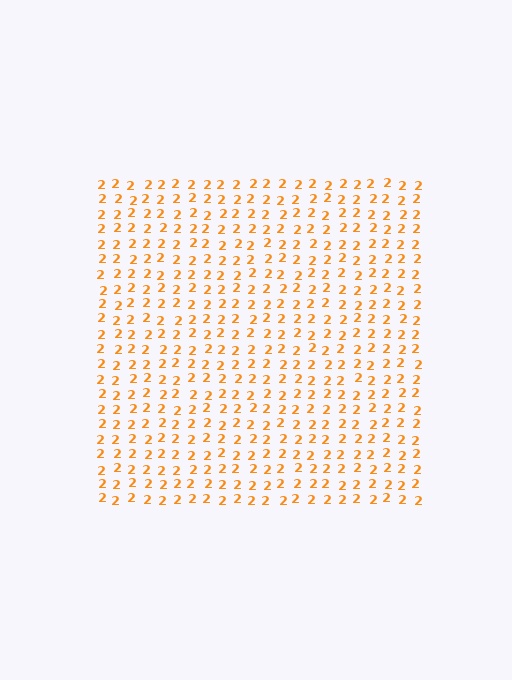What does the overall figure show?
The overall figure shows a square.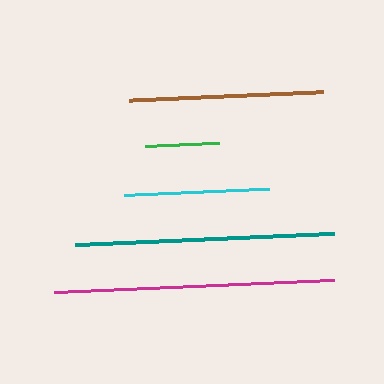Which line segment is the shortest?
The green line is the shortest at approximately 73 pixels.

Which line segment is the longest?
The magenta line is the longest at approximately 280 pixels.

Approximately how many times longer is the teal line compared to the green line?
The teal line is approximately 3.5 times the length of the green line.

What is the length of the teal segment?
The teal segment is approximately 259 pixels long.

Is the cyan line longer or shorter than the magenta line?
The magenta line is longer than the cyan line.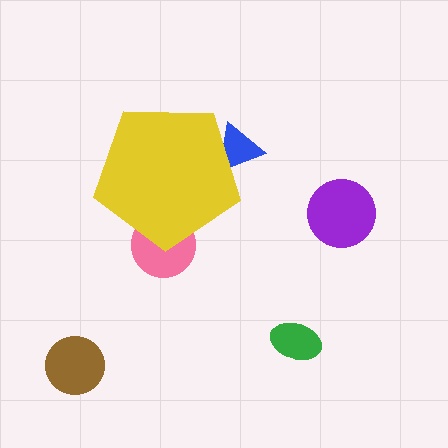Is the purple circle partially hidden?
No, the purple circle is fully visible.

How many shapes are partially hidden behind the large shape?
2 shapes are partially hidden.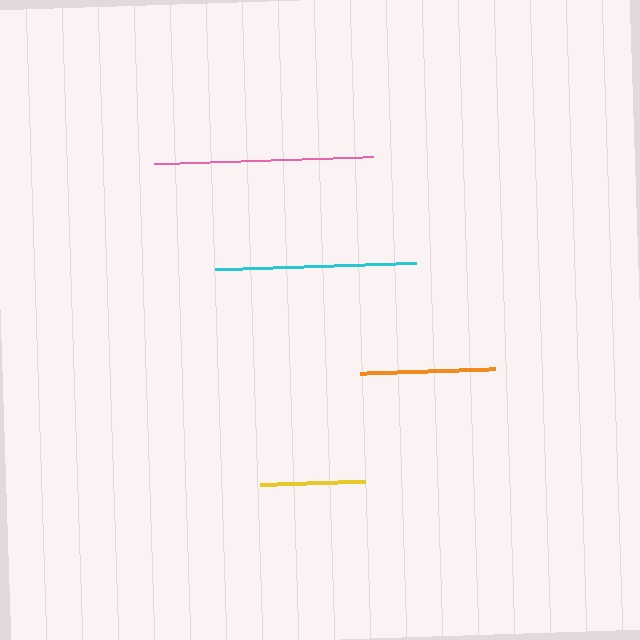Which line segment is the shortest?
The yellow line is the shortest at approximately 105 pixels.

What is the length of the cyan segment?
The cyan segment is approximately 202 pixels long.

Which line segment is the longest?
The pink line is the longest at approximately 219 pixels.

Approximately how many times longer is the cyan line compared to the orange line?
The cyan line is approximately 1.5 times the length of the orange line.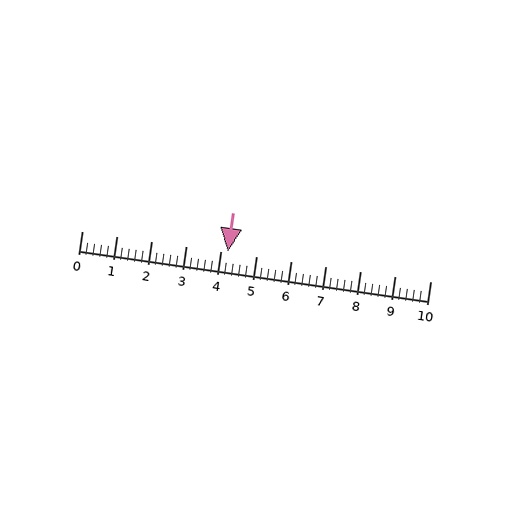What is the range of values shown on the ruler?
The ruler shows values from 0 to 10.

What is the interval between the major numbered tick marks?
The major tick marks are spaced 1 units apart.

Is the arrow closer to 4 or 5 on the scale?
The arrow is closer to 4.